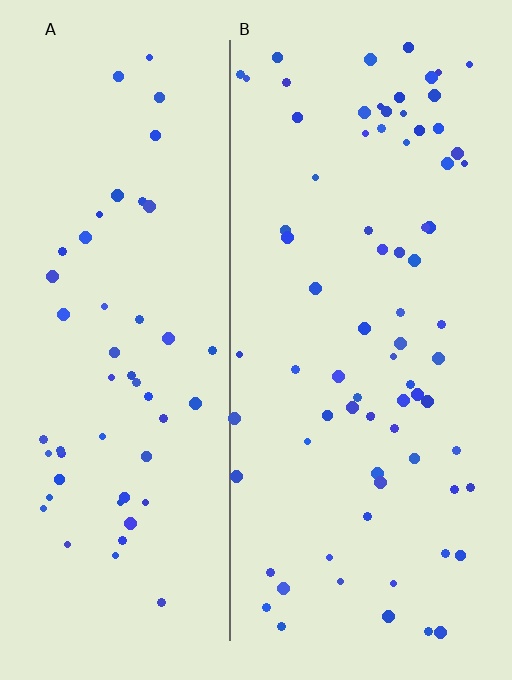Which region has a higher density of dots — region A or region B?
B (the right).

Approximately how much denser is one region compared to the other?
Approximately 1.5× — region B over region A.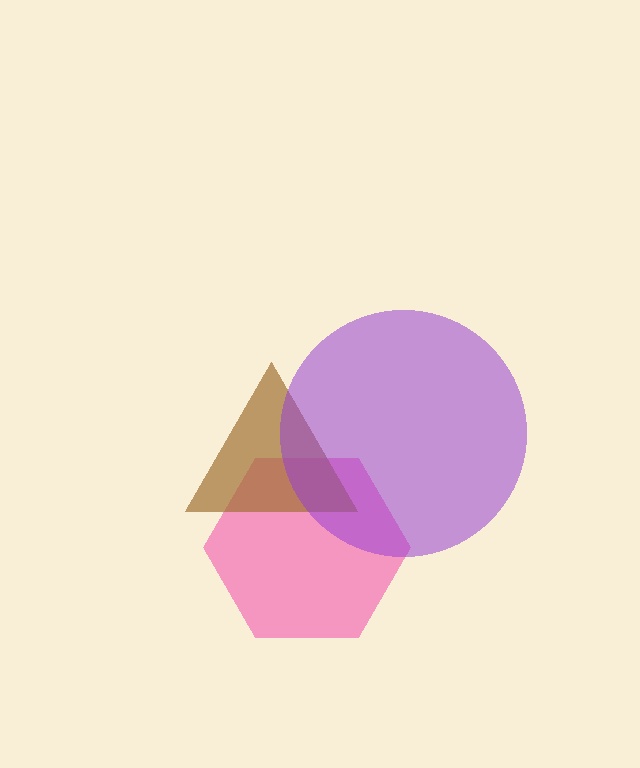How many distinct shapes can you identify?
There are 3 distinct shapes: a pink hexagon, a brown triangle, a purple circle.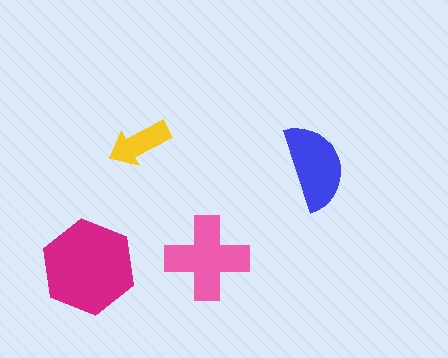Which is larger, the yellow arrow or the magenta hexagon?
The magenta hexagon.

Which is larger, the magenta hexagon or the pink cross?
The magenta hexagon.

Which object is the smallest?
The yellow arrow.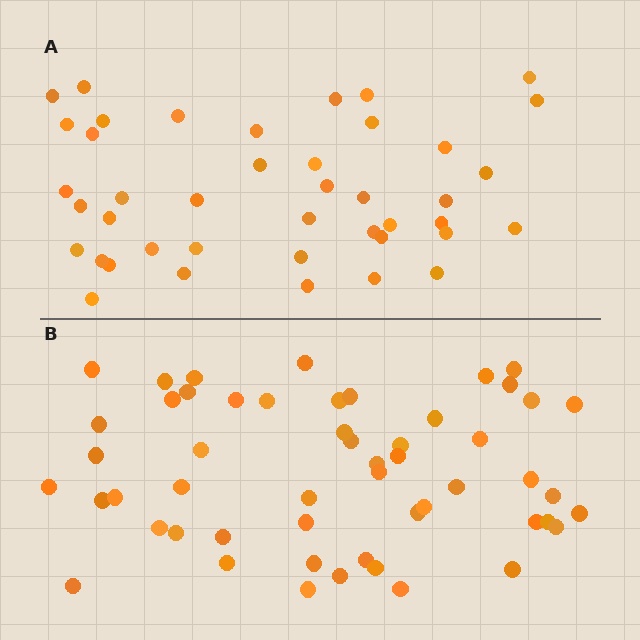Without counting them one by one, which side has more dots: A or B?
Region B (the bottom region) has more dots.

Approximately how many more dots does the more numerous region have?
Region B has roughly 12 or so more dots than region A.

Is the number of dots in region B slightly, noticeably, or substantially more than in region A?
Region B has noticeably more, but not dramatically so. The ratio is roughly 1.3 to 1.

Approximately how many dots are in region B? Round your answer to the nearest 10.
About 50 dots. (The exact count is 53, which rounds to 50.)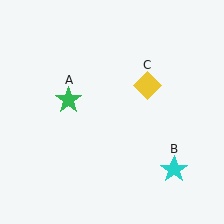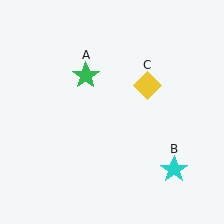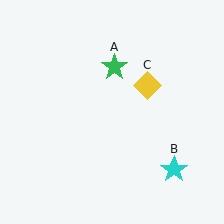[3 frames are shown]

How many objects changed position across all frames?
1 object changed position: green star (object A).